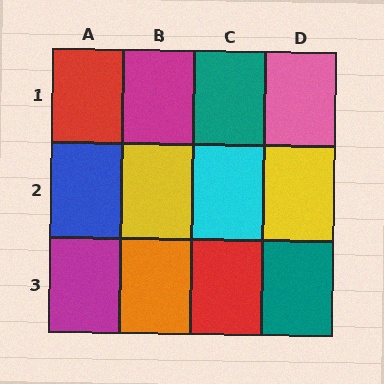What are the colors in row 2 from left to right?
Blue, yellow, cyan, yellow.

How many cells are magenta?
2 cells are magenta.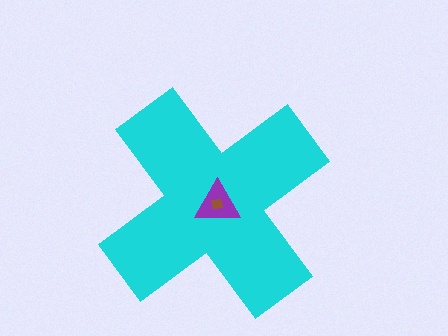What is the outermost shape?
The cyan cross.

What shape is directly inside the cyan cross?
The purple triangle.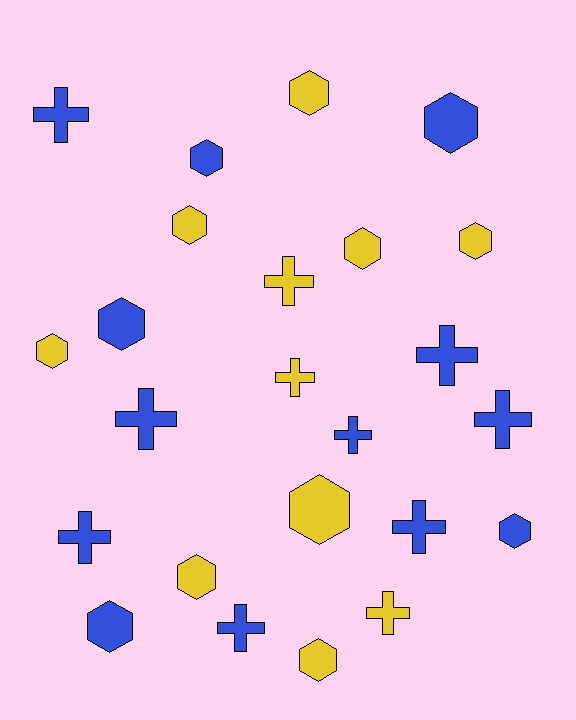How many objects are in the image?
There are 24 objects.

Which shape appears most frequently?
Hexagon, with 13 objects.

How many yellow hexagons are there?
There are 8 yellow hexagons.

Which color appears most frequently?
Blue, with 13 objects.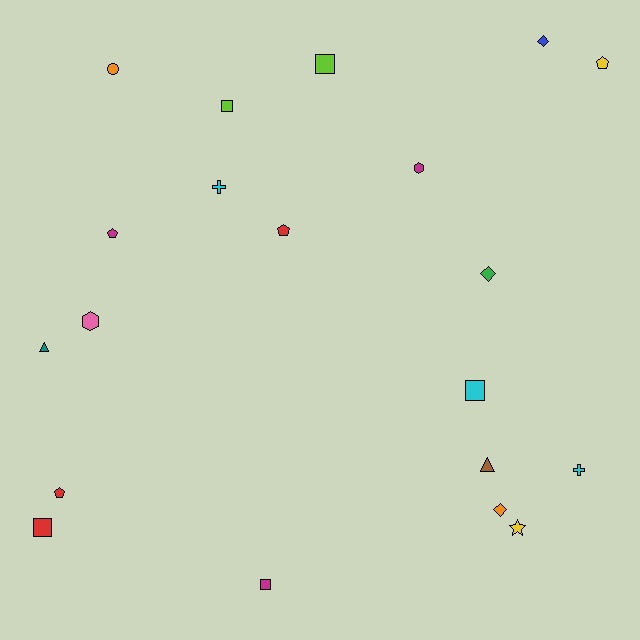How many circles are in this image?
There is 1 circle.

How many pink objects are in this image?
There is 1 pink object.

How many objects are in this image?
There are 20 objects.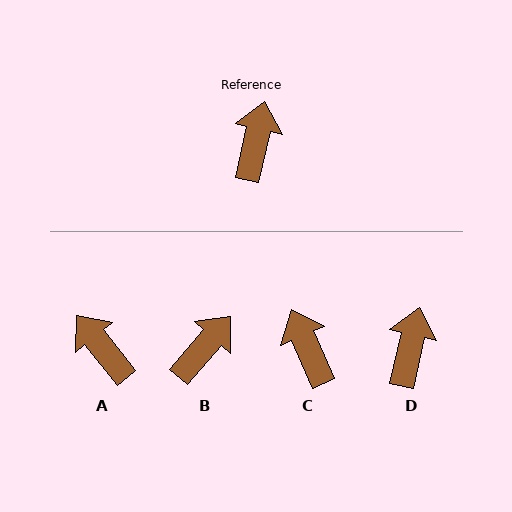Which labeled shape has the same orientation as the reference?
D.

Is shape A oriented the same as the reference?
No, it is off by about 52 degrees.